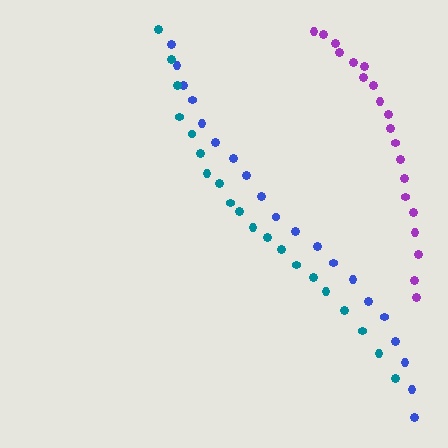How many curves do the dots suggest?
There are 3 distinct paths.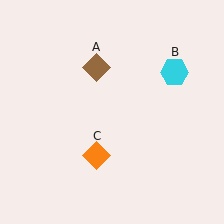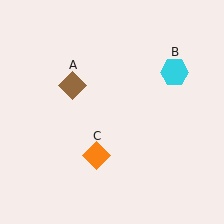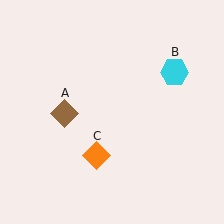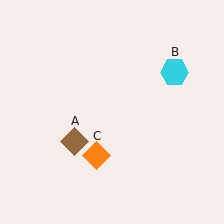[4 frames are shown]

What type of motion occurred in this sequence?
The brown diamond (object A) rotated counterclockwise around the center of the scene.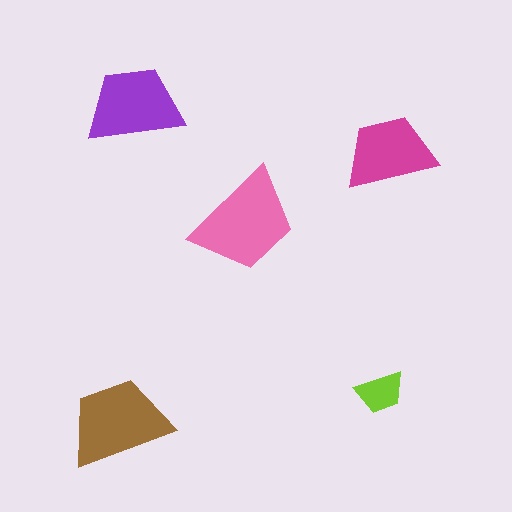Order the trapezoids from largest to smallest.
the pink one, the brown one, the purple one, the magenta one, the lime one.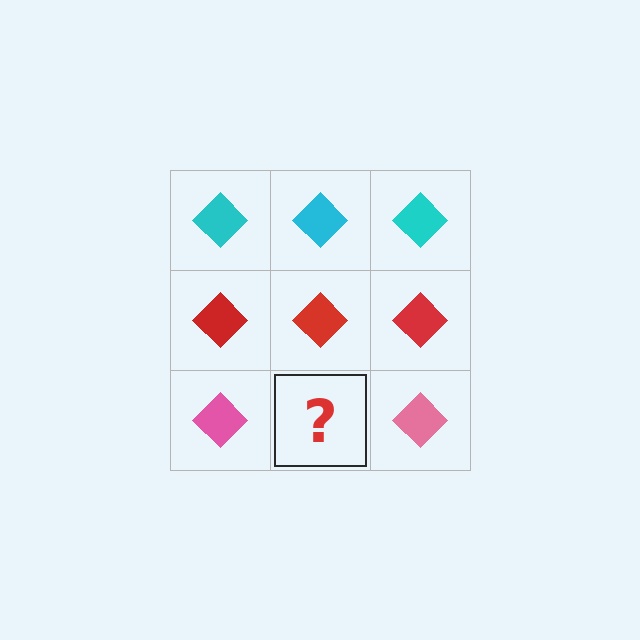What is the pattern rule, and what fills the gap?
The rule is that each row has a consistent color. The gap should be filled with a pink diamond.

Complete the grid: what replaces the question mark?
The question mark should be replaced with a pink diamond.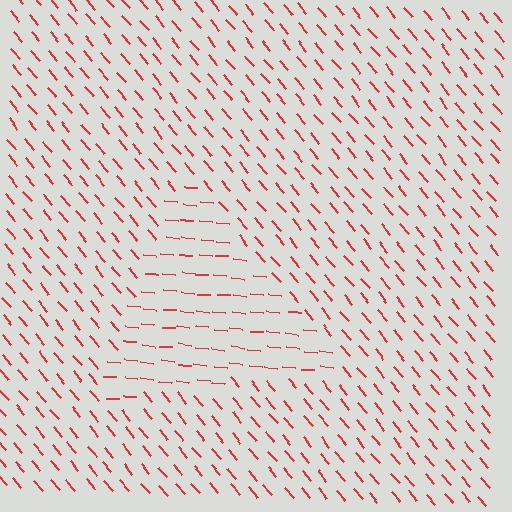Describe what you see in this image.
The image is filled with small red line segments. A triangle region in the image has lines oriented differently from the surrounding lines, creating a visible texture boundary.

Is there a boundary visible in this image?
Yes, there is a texture boundary formed by a change in line orientation.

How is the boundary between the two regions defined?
The boundary is defined purely by a change in line orientation (approximately 45 degrees difference). All lines are the same color and thickness.